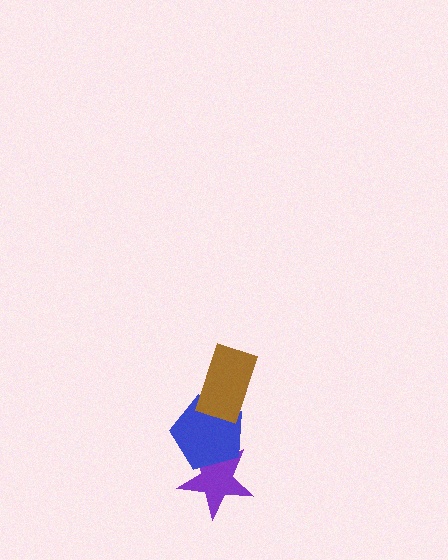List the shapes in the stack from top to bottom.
From top to bottom: the brown rectangle, the blue pentagon, the purple star.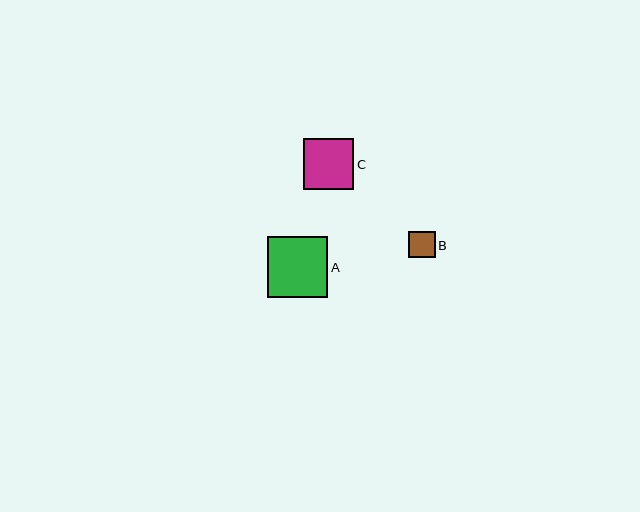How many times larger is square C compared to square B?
Square C is approximately 1.9 times the size of square B.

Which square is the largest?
Square A is the largest with a size of approximately 61 pixels.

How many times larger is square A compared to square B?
Square A is approximately 2.3 times the size of square B.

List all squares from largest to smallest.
From largest to smallest: A, C, B.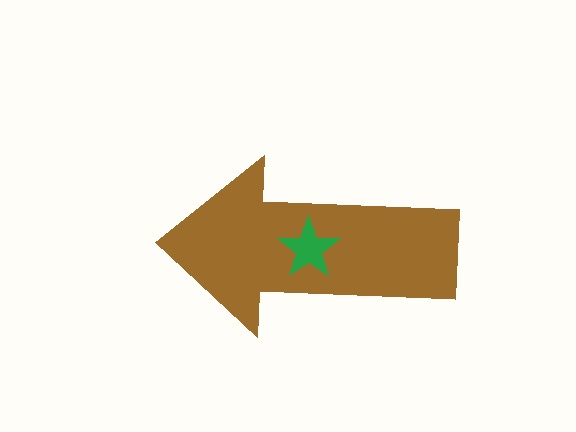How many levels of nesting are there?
2.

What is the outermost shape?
The brown arrow.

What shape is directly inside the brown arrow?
The green star.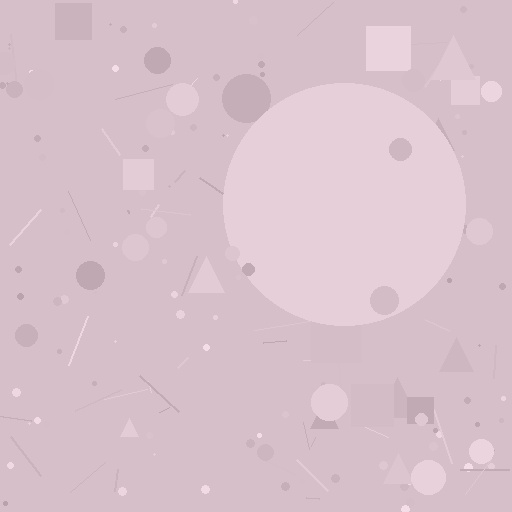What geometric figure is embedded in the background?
A circle is embedded in the background.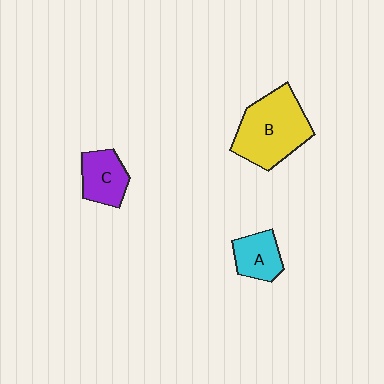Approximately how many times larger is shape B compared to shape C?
Approximately 2.0 times.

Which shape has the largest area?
Shape B (yellow).